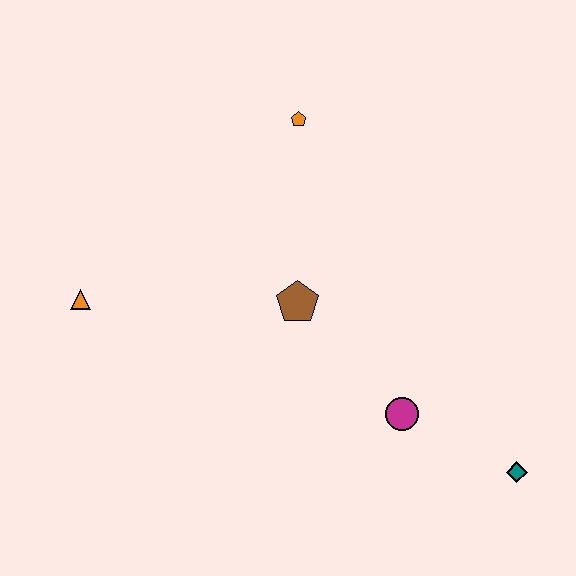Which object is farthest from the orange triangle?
The teal diamond is farthest from the orange triangle.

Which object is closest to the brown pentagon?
The magenta circle is closest to the brown pentagon.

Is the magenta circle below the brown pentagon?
Yes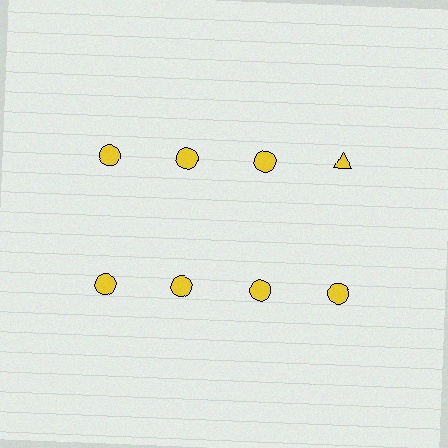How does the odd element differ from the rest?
It has a different shape: triangle instead of circle.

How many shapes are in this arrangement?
There are 8 shapes arranged in a grid pattern.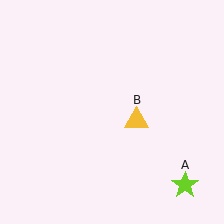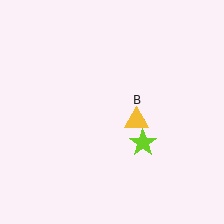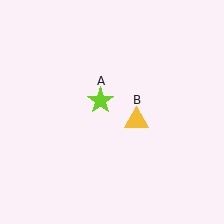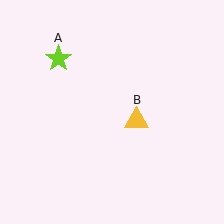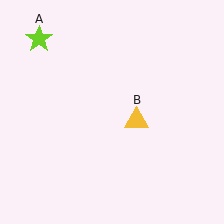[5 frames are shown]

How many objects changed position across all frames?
1 object changed position: lime star (object A).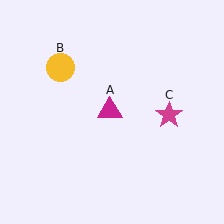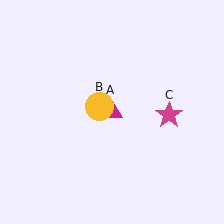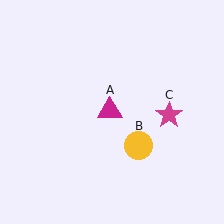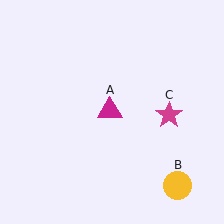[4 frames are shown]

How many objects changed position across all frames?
1 object changed position: yellow circle (object B).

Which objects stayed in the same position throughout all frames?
Magenta triangle (object A) and magenta star (object C) remained stationary.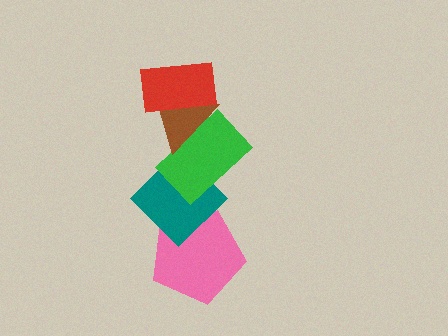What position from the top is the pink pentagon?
The pink pentagon is 5th from the top.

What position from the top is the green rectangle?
The green rectangle is 3rd from the top.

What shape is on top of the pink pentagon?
The teal diamond is on top of the pink pentagon.